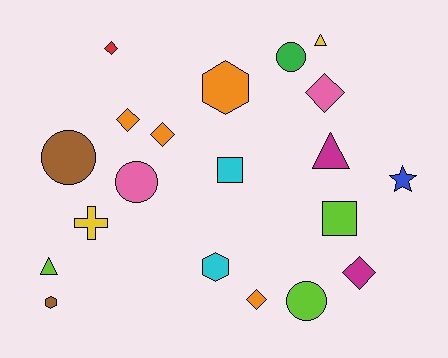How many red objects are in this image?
There is 1 red object.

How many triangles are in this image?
There are 3 triangles.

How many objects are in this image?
There are 20 objects.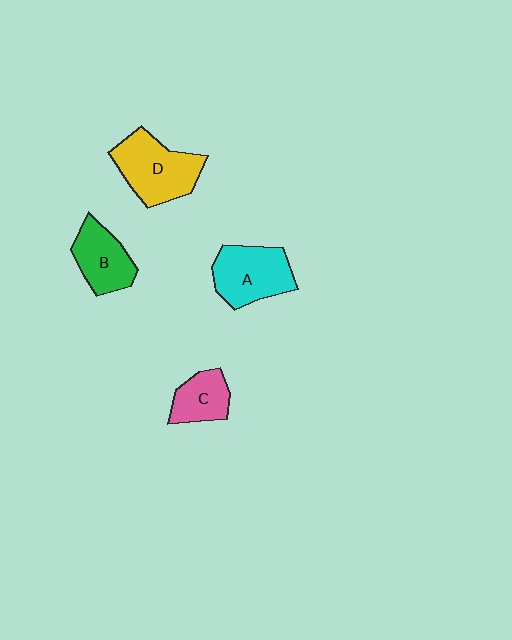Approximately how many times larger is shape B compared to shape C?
Approximately 1.3 times.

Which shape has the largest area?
Shape D (yellow).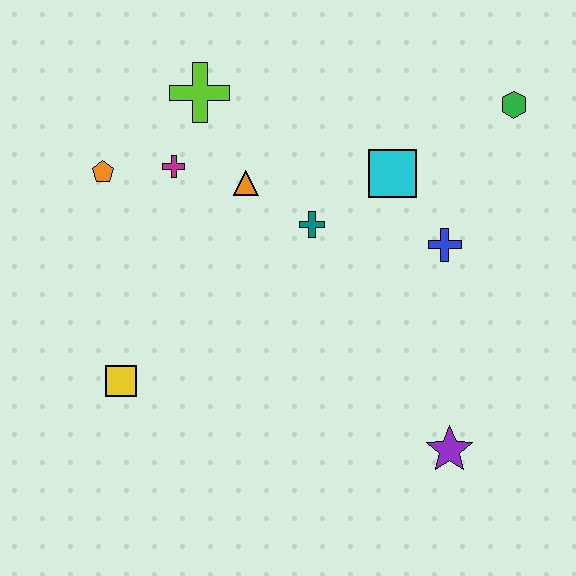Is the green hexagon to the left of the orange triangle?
No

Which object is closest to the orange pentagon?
The magenta cross is closest to the orange pentagon.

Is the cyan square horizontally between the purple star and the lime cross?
Yes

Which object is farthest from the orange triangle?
The purple star is farthest from the orange triangle.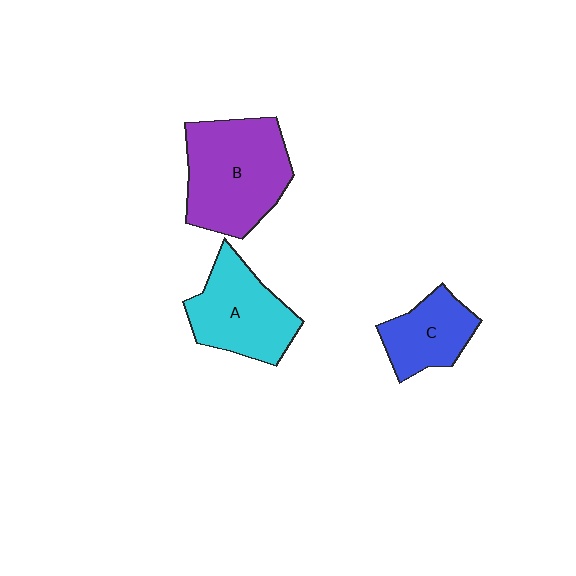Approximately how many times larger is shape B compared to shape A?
Approximately 1.3 times.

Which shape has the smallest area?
Shape C (blue).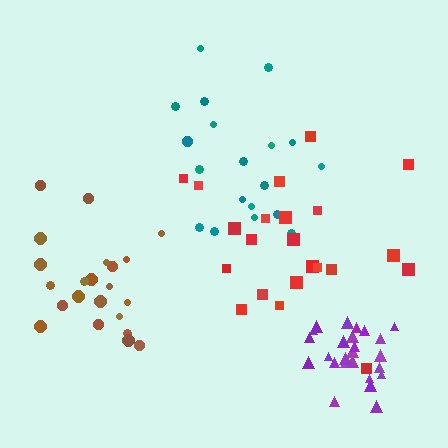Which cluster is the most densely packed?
Purple.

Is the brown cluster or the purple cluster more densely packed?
Purple.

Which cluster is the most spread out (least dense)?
Red.